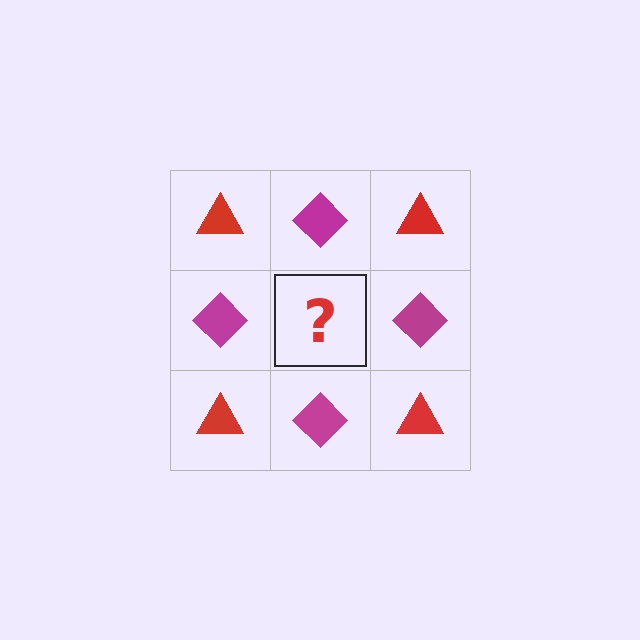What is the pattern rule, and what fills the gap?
The rule is that it alternates red triangle and magenta diamond in a checkerboard pattern. The gap should be filled with a red triangle.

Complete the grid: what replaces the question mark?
The question mark should be replaced with a red triangle.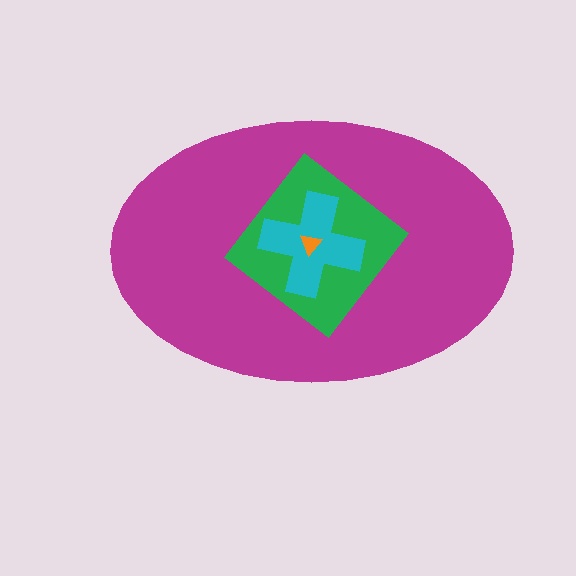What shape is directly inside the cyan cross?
The orange triangle.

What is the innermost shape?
The orange triangle.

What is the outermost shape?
The magenta ellipse.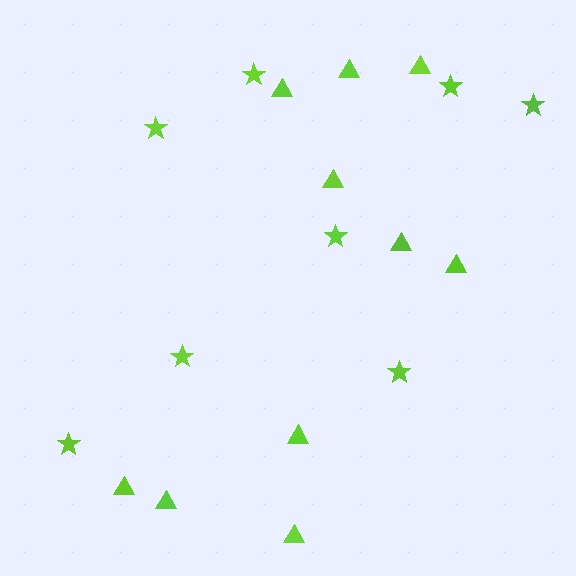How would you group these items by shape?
There are 2 groups: one group of stars (8) and one group of triangles (10).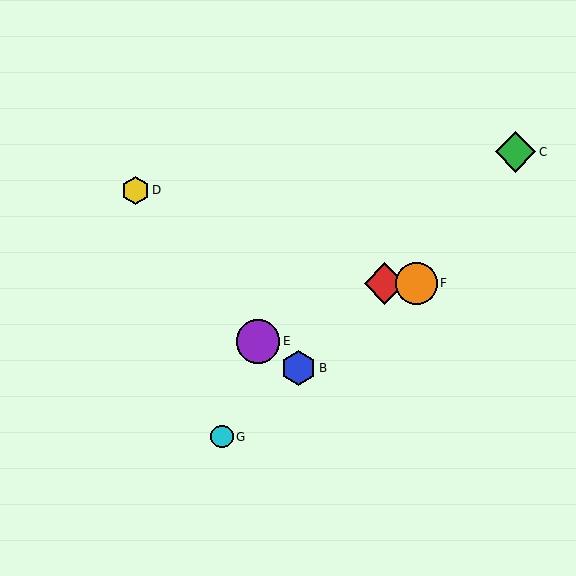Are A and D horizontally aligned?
No, A is at y≈283 and D is at y≈190.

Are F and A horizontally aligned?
Yes, both are at y≈283.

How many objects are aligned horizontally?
2 objects (A, F) are aligned horizontally.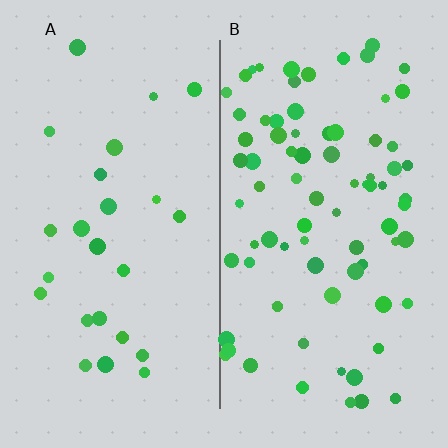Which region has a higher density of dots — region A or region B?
B (the right).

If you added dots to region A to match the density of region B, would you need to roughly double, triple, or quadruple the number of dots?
Approximately triple.